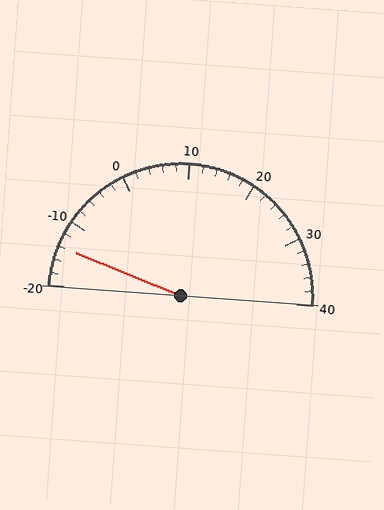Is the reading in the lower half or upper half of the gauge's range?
The reading is in the lower half of the range (-20 to 40).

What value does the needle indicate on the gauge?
The needle indicates approximately -14.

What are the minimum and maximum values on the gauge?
The gauge ranges from -20 to 40.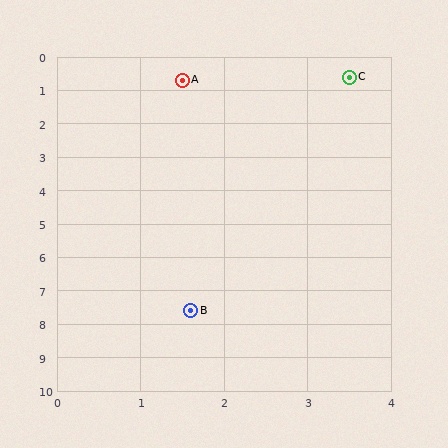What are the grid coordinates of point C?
Point C is at approximately (3.5, 0.6).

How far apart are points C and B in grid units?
Points C and B are about 7.3 grid units apart.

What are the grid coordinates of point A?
Point A is at approximately (1.5, 0.7).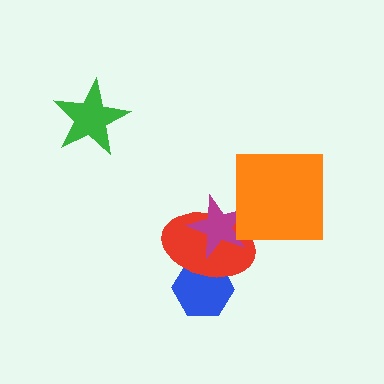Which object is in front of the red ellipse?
The magenta star is in front of the red ellipse.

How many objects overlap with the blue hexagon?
1 object overlaps with the blue hexagon.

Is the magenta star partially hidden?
Yes, it is partially covered by another shape.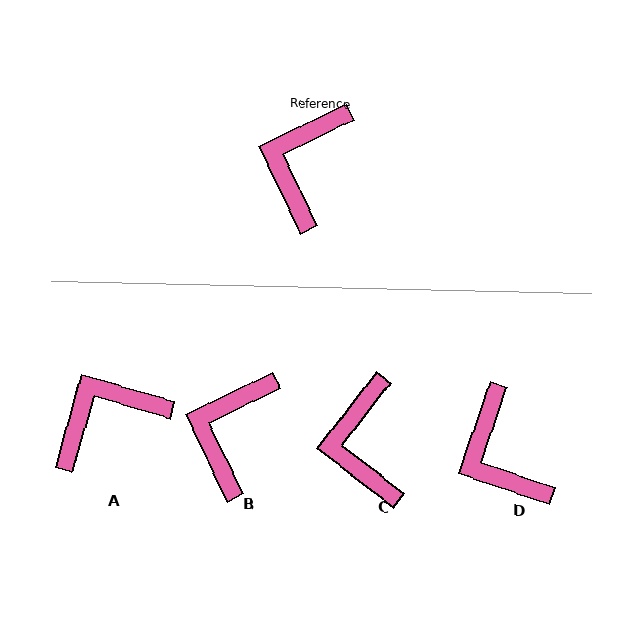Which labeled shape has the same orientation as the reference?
B.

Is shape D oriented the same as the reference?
No, it is off by about 45 degrees.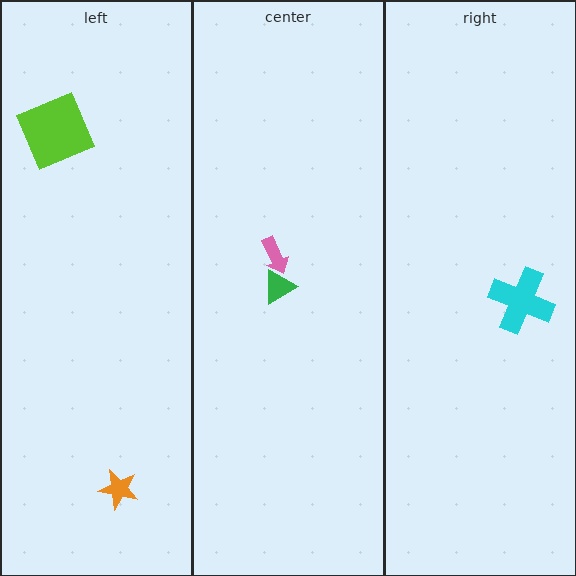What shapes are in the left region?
The lime square, the orange star.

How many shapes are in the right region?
1.